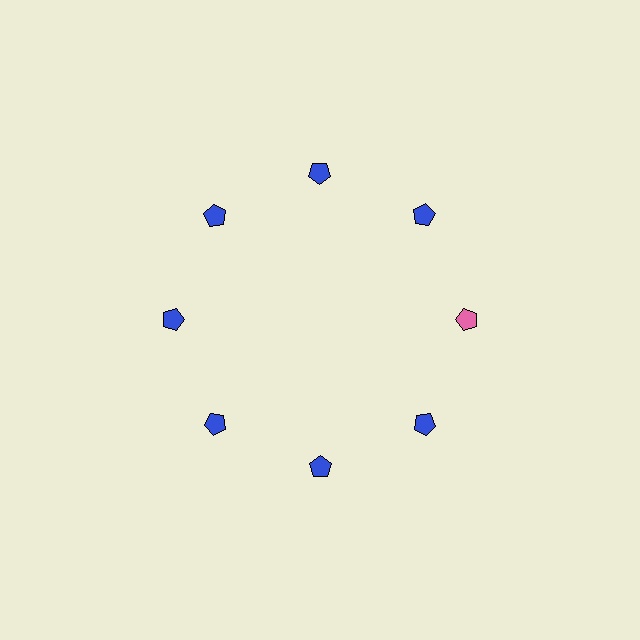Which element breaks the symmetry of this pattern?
The pink pentagon at roughly the 3 o'clock position breaks the symmetry. All other shapes are blue pentagons.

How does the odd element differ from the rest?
It has a different color: pink instead of blue.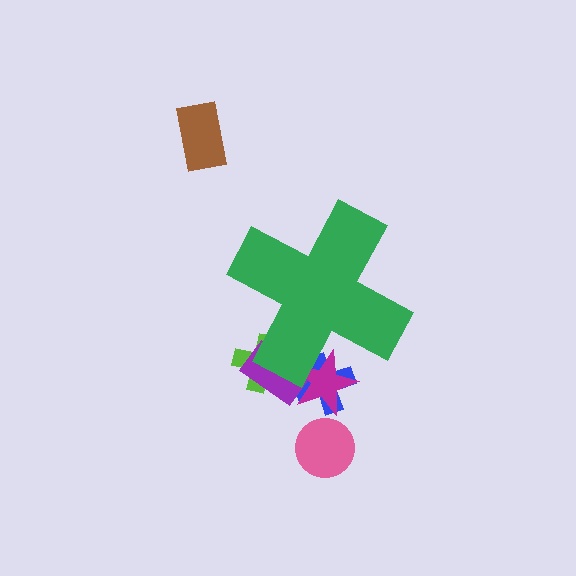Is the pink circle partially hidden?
No, the pink circle is fully visible.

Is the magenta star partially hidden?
Yes, the magenta star is partially hidden behind the green cross.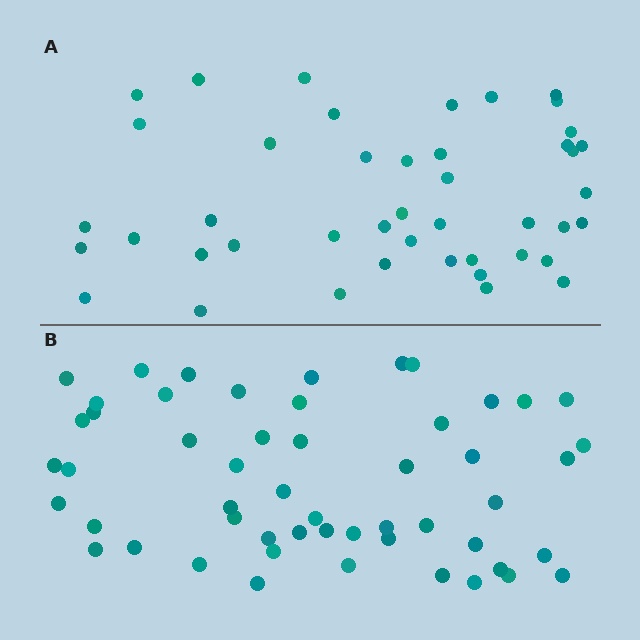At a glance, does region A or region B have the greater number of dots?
Region B (the bottom region) has more dots.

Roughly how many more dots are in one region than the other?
Region B has roughly 8 or so more dots than region A.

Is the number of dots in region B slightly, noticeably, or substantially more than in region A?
Region B has only slightly more — the two regions are fairly close. The ratio is roughly 1.2 to 1.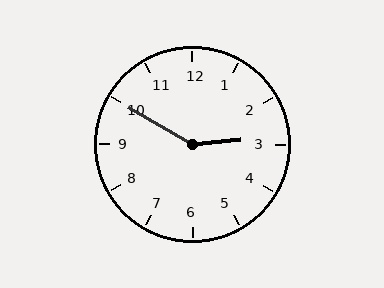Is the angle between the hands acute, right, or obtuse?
It is obtuse.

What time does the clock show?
2:50.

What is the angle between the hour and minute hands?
Approximately 145 degrees.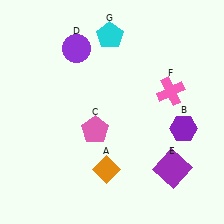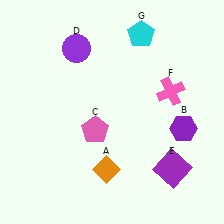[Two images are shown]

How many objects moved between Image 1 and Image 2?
1 object moved between the two images.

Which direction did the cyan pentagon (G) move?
The cyan pentagon (G) moved right.